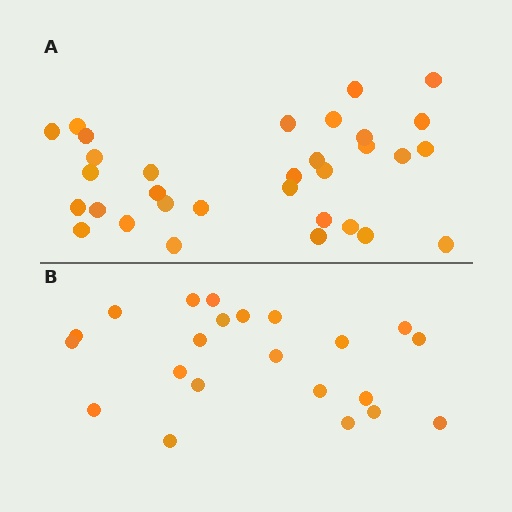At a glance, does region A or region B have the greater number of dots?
Region A (the top region) has more dots.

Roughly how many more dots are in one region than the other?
Region A has roughly 10 or so more dots than region B.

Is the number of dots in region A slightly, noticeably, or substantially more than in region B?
Region A has substantially more. The ratio is roughly 1.5 to 1.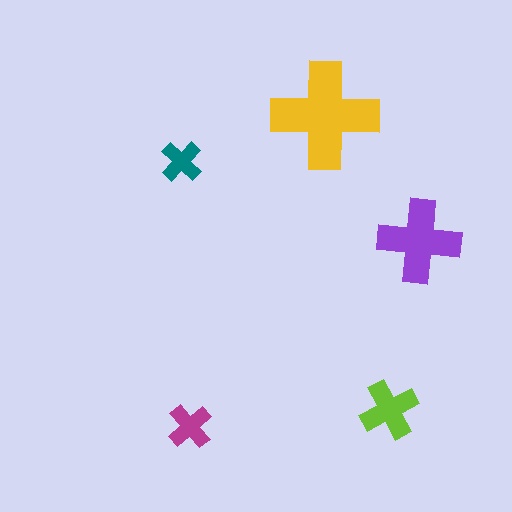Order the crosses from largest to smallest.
the yellow one, the purple one, the lime one, the magenta one, the teal one.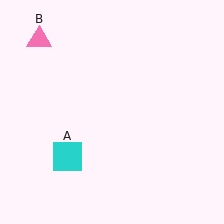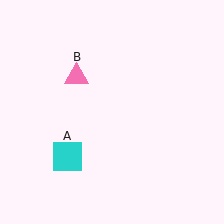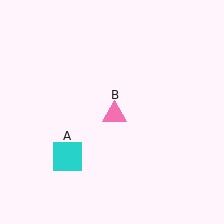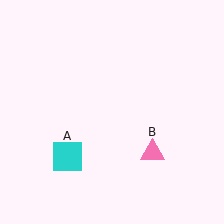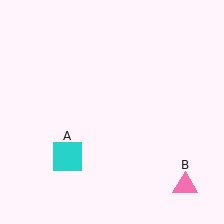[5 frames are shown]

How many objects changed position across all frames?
1 object changed position: pink triangle (object B).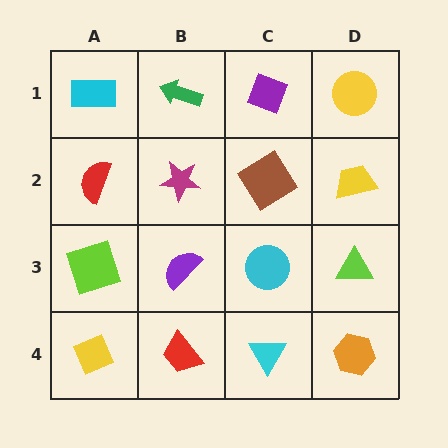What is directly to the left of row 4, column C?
A red trapezoid.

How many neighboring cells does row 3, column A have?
3.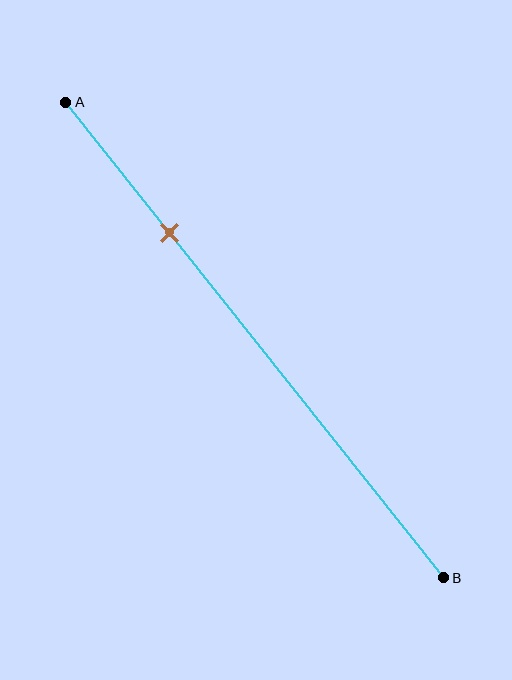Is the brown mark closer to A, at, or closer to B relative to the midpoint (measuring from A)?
The brown mark is closer to point A than the midpoint of segment AB.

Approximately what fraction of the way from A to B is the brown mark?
The brown mark is approximately 25% of the way from A to B.